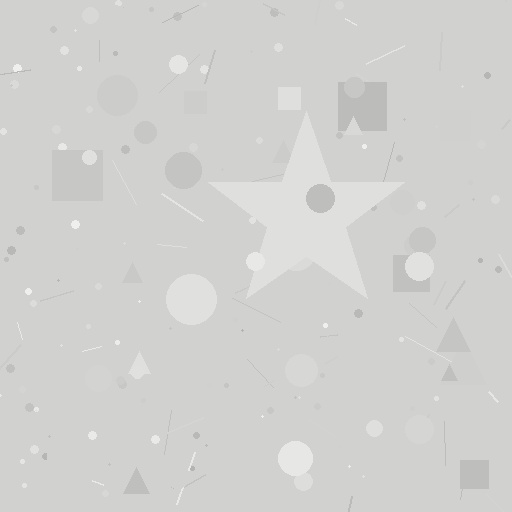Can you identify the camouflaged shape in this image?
The camouflaged shape is a star.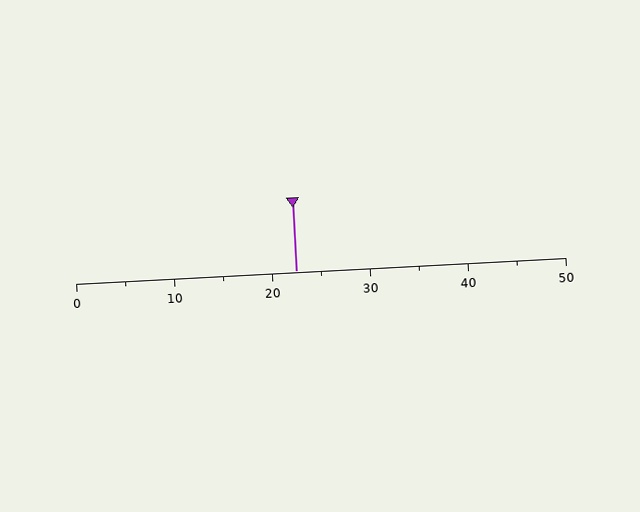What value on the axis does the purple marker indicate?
The marker indicates approximately 22.5.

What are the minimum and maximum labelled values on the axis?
The axis runs from 0 to 50.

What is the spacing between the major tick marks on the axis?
The major ticks are spaced 10 apart.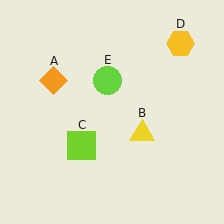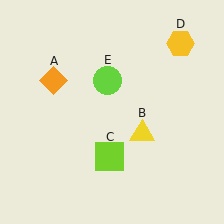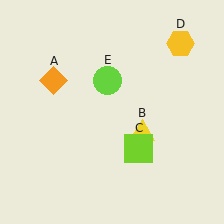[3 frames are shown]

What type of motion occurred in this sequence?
The lime square (object C) rotated counterclockwise around the center of the scene.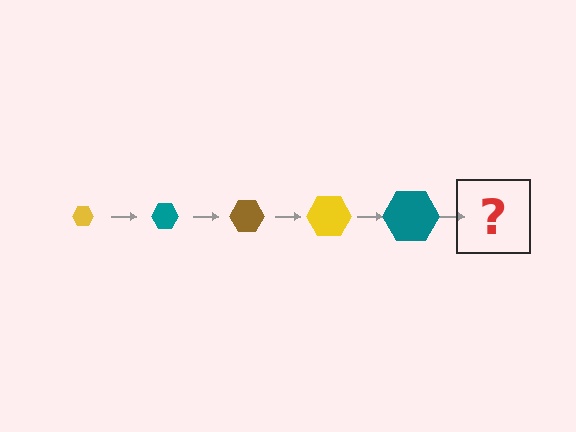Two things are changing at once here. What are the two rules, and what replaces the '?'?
The two rules are that the hexagon grows larger each step and the color cycles through yellow, teal, and brown. The '?' should be a brown hexagon, larger than the previous one.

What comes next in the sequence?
The next element should be a brown hexagon, larger than the previous one.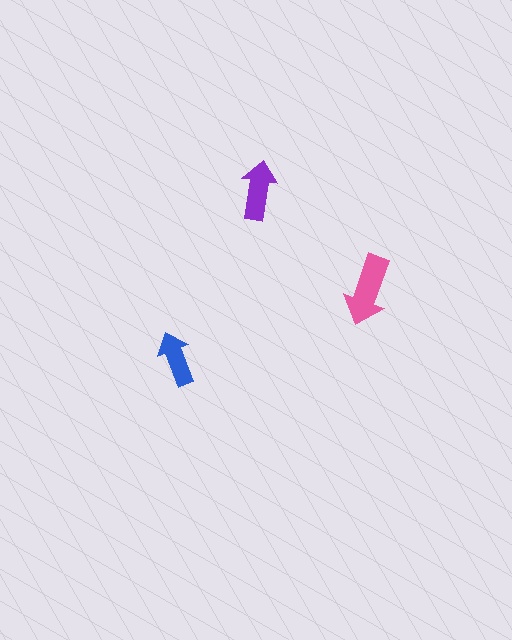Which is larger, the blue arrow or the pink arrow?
The pink one.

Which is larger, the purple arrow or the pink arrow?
The pink one.